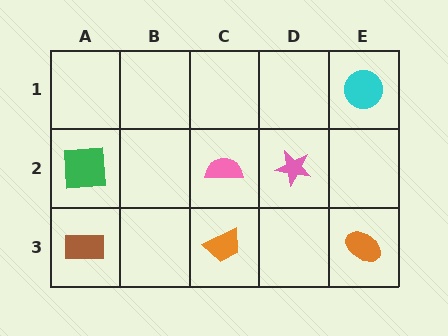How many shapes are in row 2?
3 shapes.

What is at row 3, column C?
An orange trapezoid.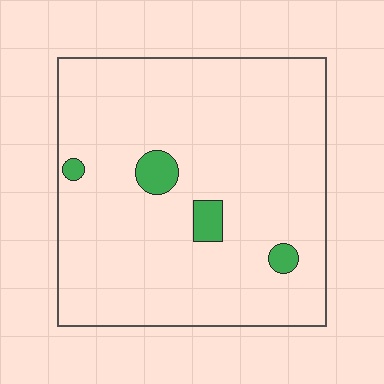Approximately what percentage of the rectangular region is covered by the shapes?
Approximately 5%.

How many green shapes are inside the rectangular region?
4.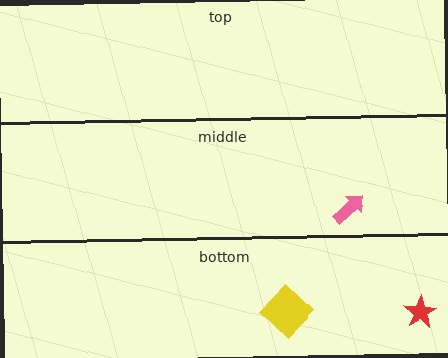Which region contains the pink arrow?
The middle region.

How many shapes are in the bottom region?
2.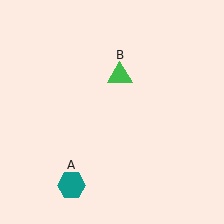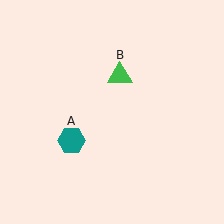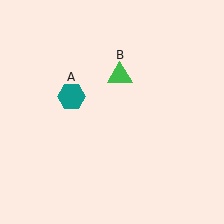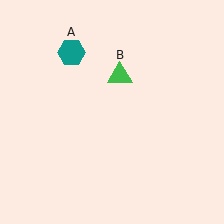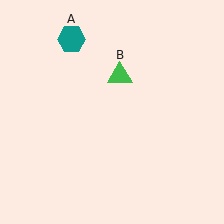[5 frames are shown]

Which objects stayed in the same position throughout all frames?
Green triangle (object B) remained stationary.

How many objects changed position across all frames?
1 object changed position: teal hexagon (object A).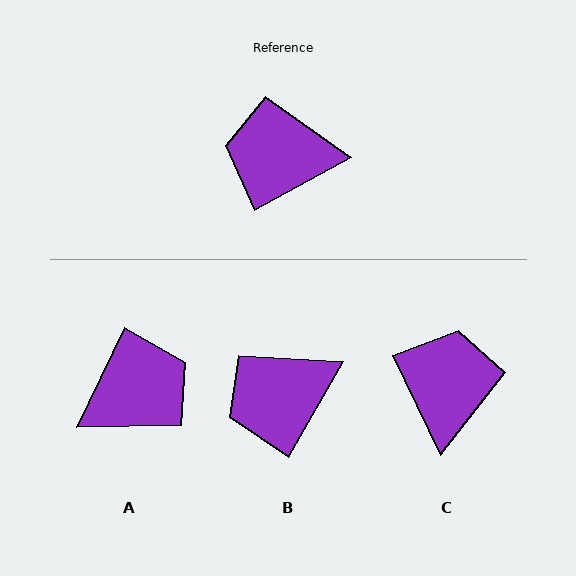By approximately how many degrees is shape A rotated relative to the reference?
Approximately 144 degrees clockwise.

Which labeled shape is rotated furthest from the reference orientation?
A, about 144 degrees away.